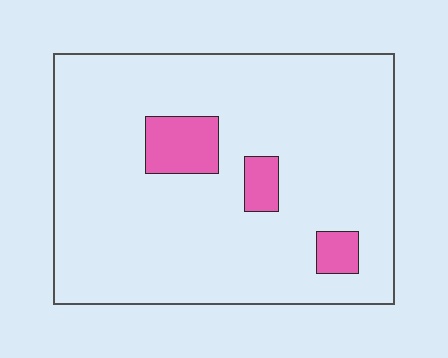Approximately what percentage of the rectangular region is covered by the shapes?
Approximately 10%.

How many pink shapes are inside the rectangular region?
3.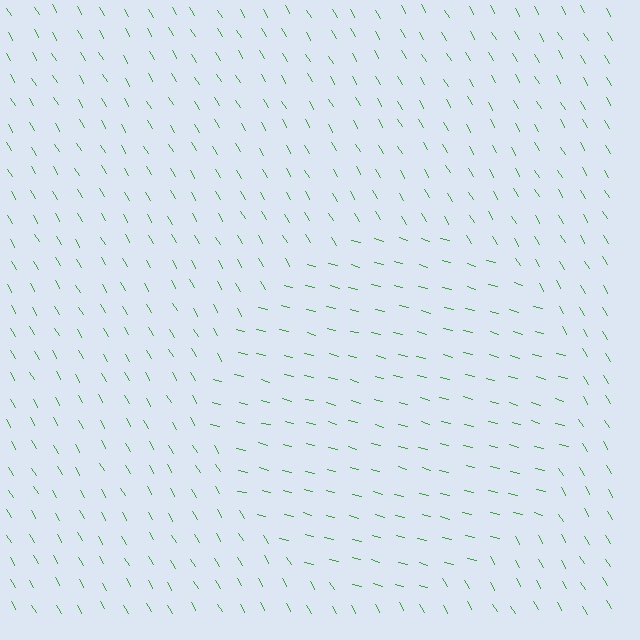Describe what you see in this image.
The image is filled with small green line segments. A circle region in the image has lines oriented differently from the surrounding lines, creating a visible texture boundary.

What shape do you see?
I see a circle.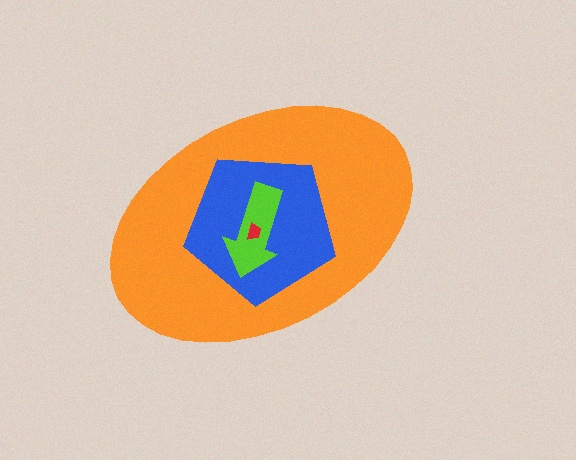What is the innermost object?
The red trapezoid.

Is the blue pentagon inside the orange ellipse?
Yes.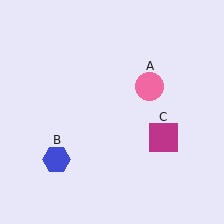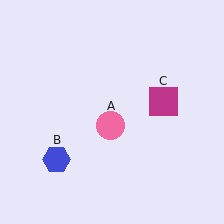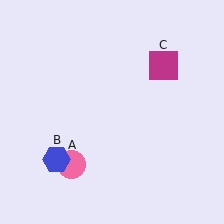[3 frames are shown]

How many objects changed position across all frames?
2 objects changed position: pink circle (object A), magenta square (object C).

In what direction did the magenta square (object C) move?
The magenta square (object C) moved up.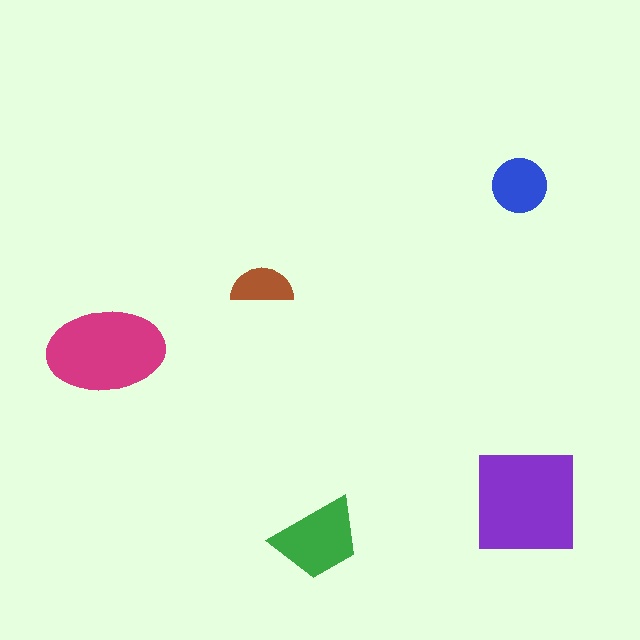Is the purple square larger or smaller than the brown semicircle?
Larger.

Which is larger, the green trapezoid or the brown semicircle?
The green trapezoid.